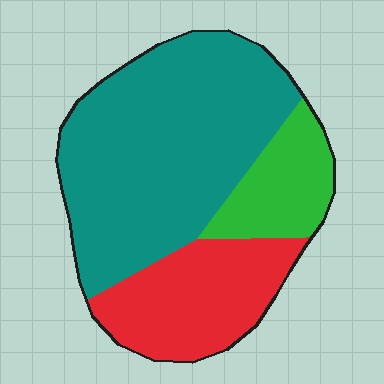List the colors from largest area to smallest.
From largest to smallest: teal, red, green.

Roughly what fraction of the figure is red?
Red takes up about one quarter (1/4) of the figure.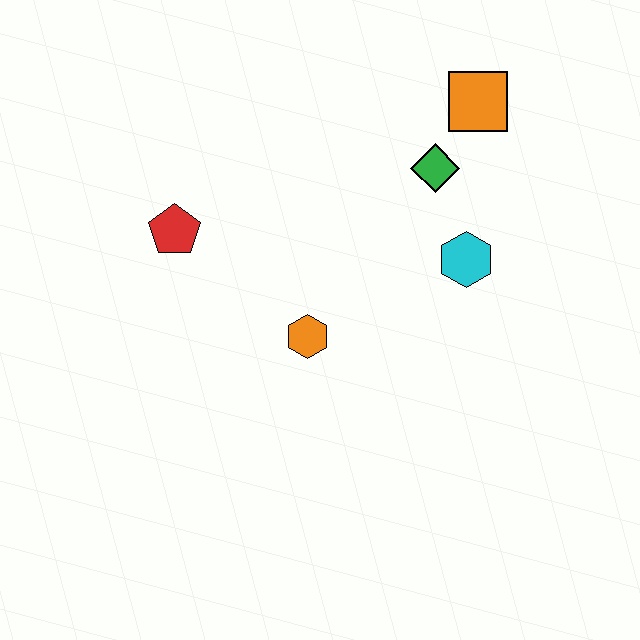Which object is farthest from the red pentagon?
The orange square is farthest from the red pentagon.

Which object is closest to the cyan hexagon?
The green diamond is closest to the cyan hexagon.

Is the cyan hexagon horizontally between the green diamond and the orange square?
Yes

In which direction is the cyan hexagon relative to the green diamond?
The cyan hexagon is below the green diamond.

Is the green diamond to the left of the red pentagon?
No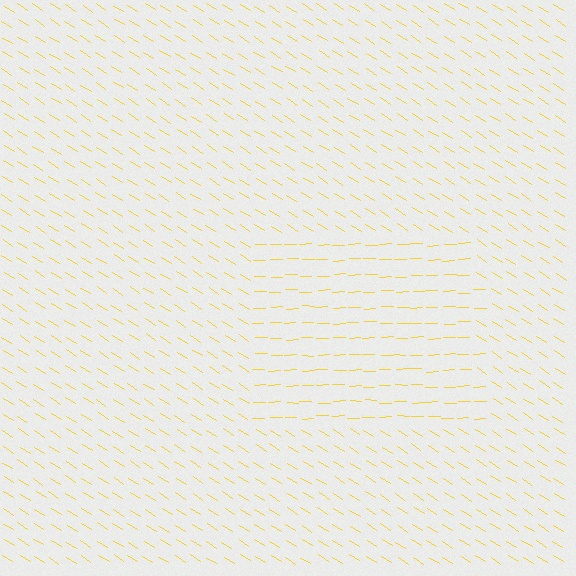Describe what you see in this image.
The image is filled with small yellow line segments. A rectangle region in the image has lines oriented differently from the surrounding lines, creating a visible texture boundary.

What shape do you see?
I see a rectangle.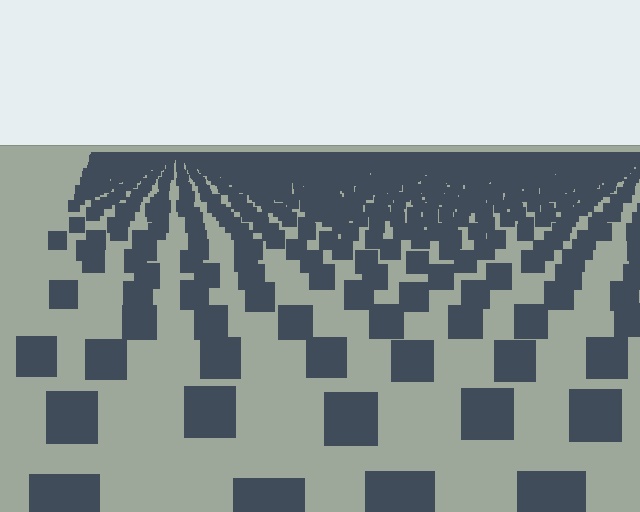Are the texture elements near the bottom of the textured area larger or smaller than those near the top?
Larger. Near the bottom, elements are closer to the viewer and appear at a bigger on-screen size.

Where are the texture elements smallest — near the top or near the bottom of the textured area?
Near the top.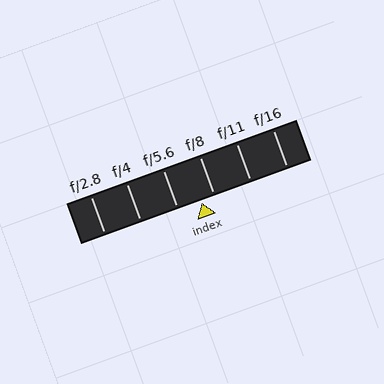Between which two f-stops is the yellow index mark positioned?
The index mark is between f/5.6 and f/8.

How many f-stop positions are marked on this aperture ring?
There are 6 f-stop positions marked.